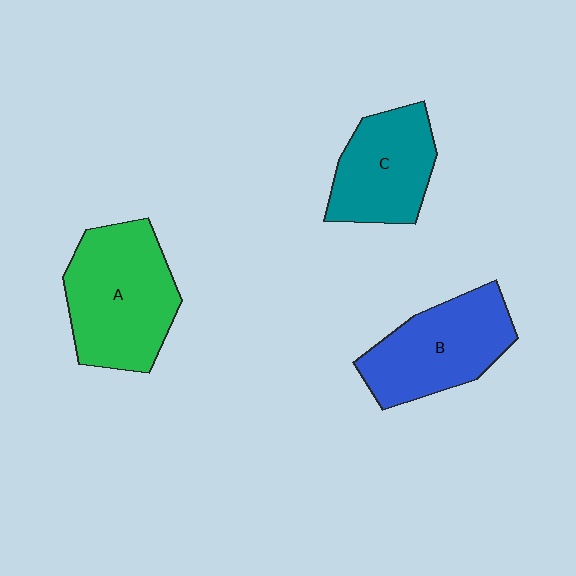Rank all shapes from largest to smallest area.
From largest to smallest: A (green), B (blue), C (teal).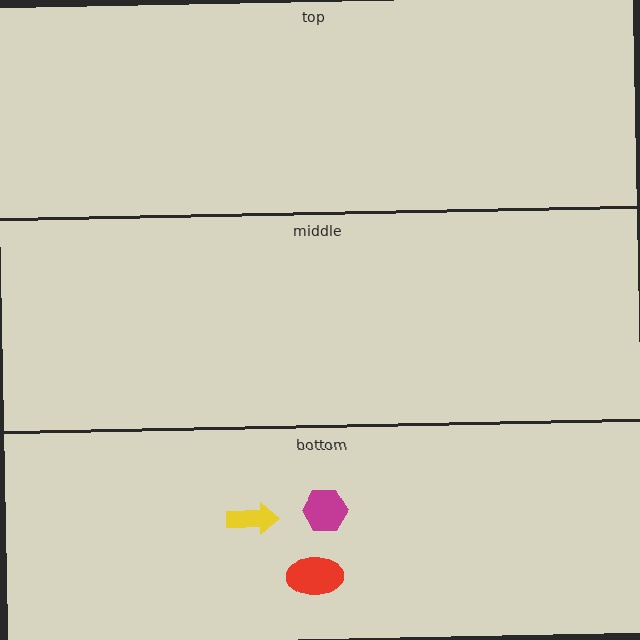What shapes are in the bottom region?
The red ellipse, the yellow arrow, the magenta hexagon.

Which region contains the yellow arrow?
The bottom region.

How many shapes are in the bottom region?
3.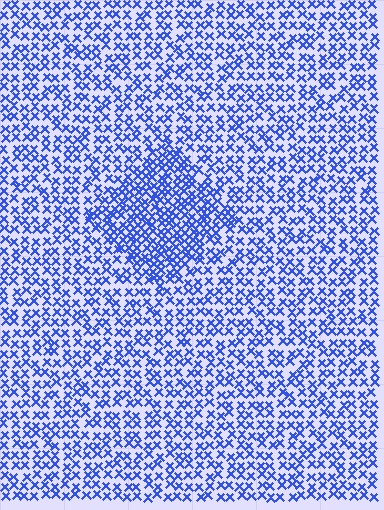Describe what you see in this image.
The image contains small blue elements arranged at two different densities. A diamond-shaped region is visible where the elements are more densely packed than the surrounding area.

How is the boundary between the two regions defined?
The boundary is defined by a change in element density (approximately 1.7x ratio). All elements are the same color, size, and shape.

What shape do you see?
I see a diamond.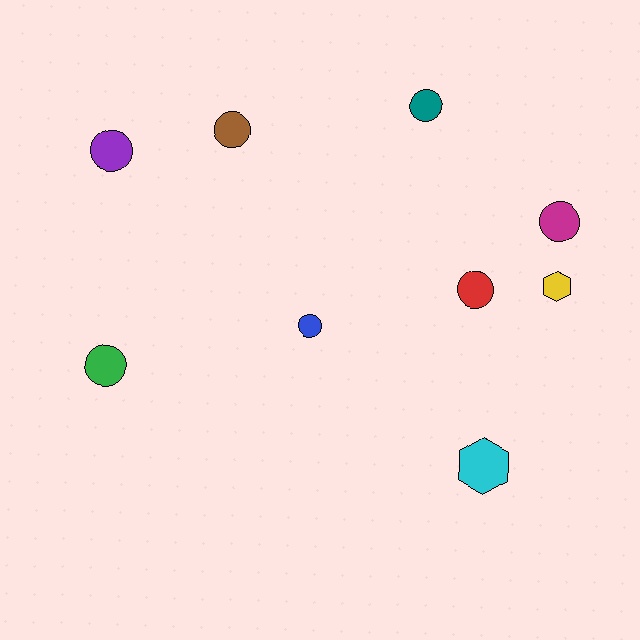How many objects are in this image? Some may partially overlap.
There are 9 objects.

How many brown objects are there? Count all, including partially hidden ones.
There is 1 brown object.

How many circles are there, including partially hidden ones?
There are 7 circles.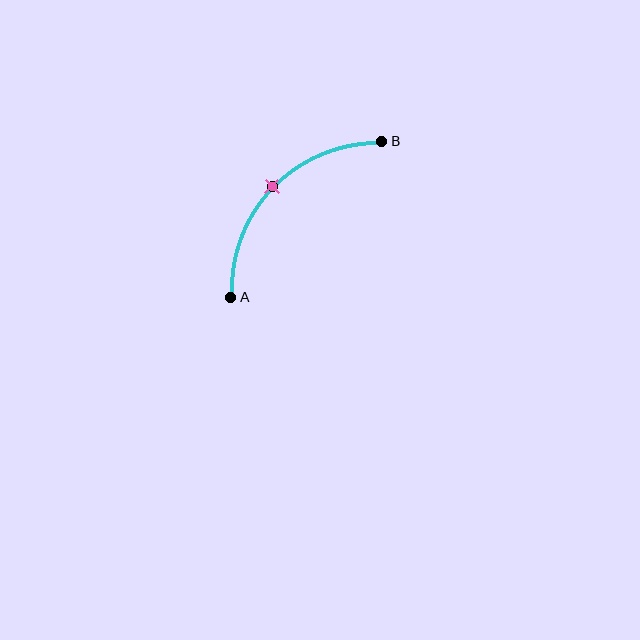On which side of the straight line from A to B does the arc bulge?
The arc bulges above and to the left of the straight line connecting A and B.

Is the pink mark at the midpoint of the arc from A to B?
Yes. The pink mark lies on the arc at equal arc-length from both A and B — it is the arc midpoint.